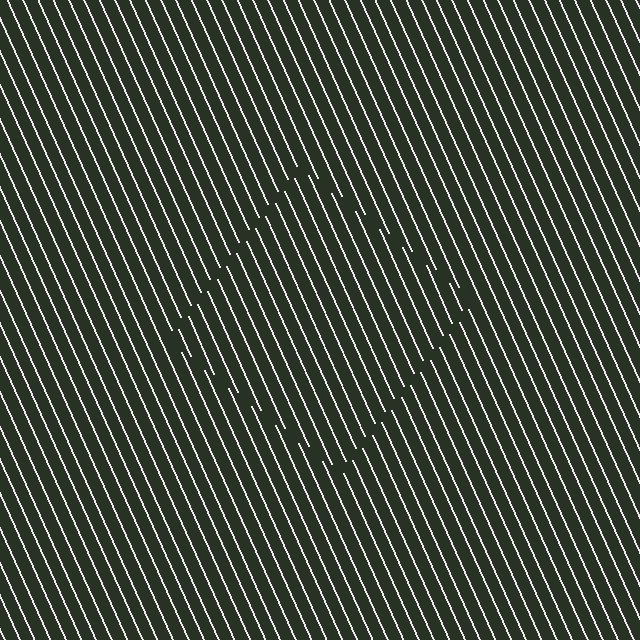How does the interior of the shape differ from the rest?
The interior of the shape contains the same grating, shifted by half a period — the contour is defined by the phase discontinuity where line-ends from the inner and outer gratings abut.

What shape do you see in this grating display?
An illusory square. The interior of the shape contains the same grating, shifted by half a period — the contour is defined by the phase discontinuity where line-ends from the inner and outer gratings abut.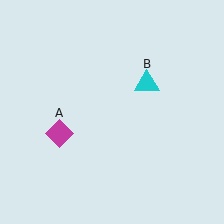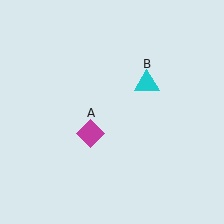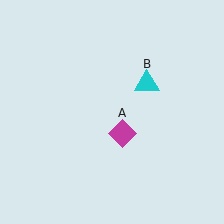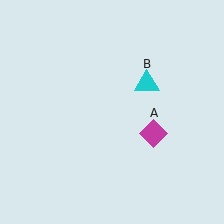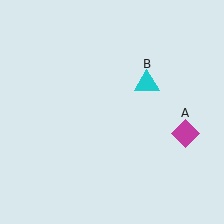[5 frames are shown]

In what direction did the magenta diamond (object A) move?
The magenta diamond (object A) moved right.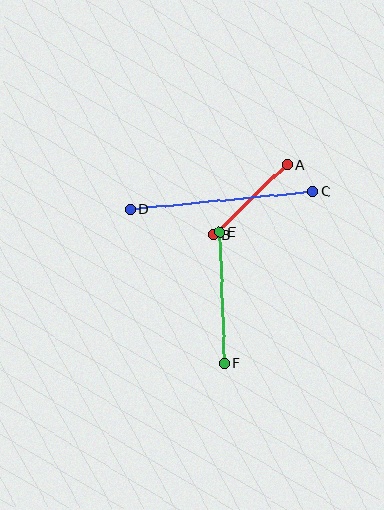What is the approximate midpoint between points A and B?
The midpoint is at approximately (250, 200) pixels.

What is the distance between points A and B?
The distance is approximately 101 pixels.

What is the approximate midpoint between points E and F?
The midpoint is at approximately (222, 297) pixels.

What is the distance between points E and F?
The distance is approximately 131 pixels.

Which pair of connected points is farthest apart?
Points C and D are farthest apart.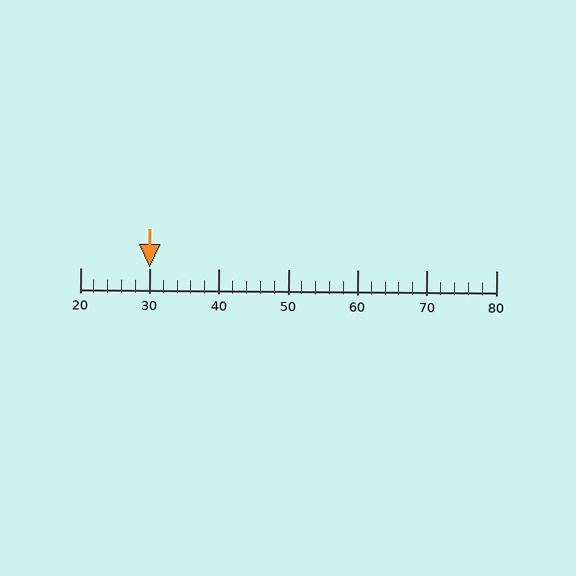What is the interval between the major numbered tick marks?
The major tick marks are spaced 10 units apart.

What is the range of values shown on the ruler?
The ruler shows values from 20 to 80.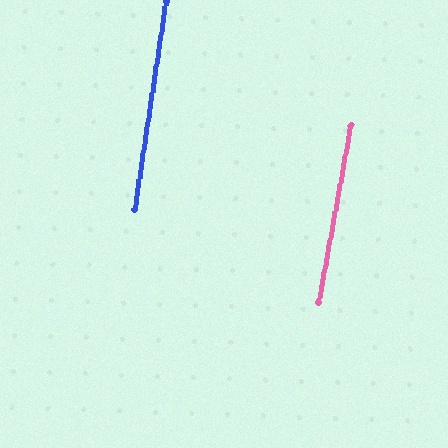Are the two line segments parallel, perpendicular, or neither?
Parallel — their directions differ by only 1.9°.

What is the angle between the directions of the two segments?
Approximately 2 degrees.